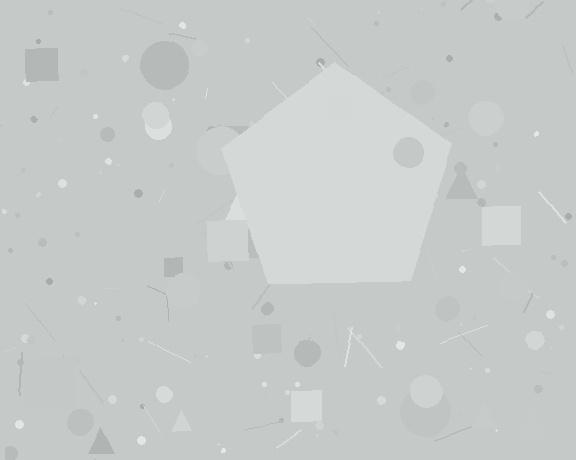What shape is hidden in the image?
A pentagon is hidden in the image.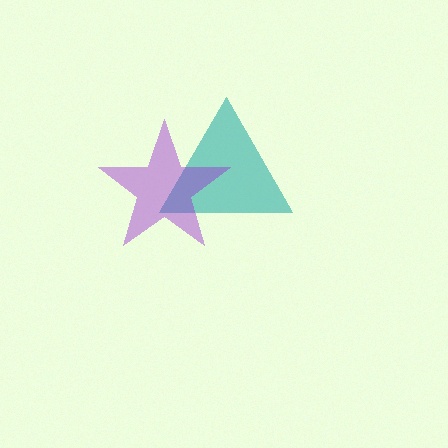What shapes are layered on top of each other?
The layered shapes are: a teal triangle, a purple star.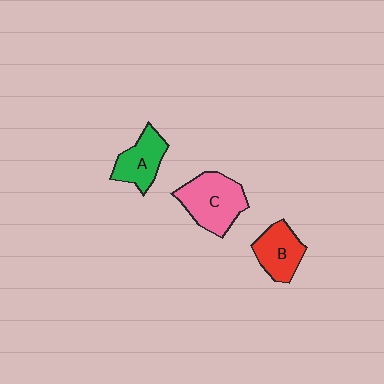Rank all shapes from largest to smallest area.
From largest to smallest: C (pink), B (red), A (green).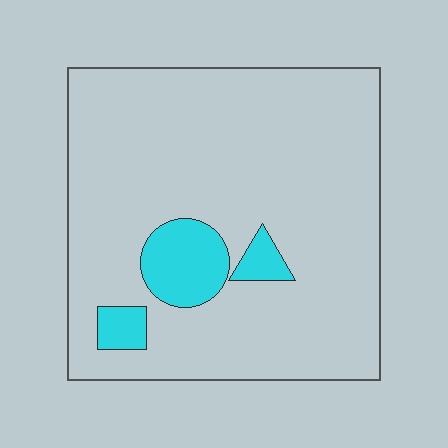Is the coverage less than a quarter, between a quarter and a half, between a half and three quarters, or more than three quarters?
Less than a quarter.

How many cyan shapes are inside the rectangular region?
3.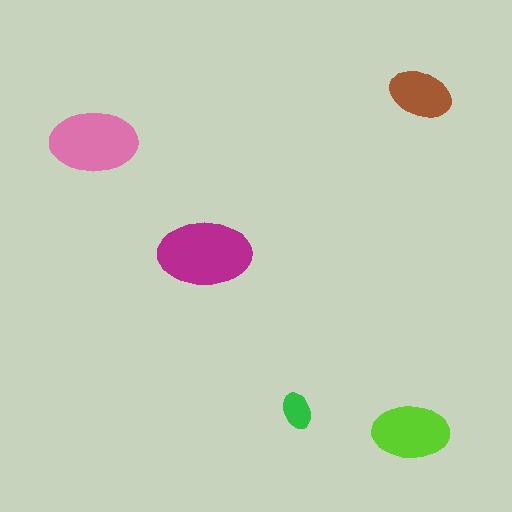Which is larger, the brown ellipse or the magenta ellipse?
The magenta one.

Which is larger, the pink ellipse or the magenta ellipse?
The magenta one.